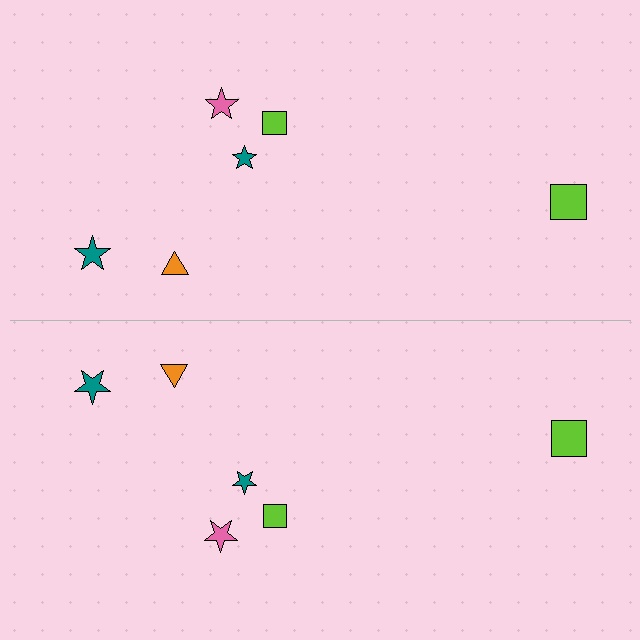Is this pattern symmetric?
Yes, this pattern has bilateral (reflection) symmetry.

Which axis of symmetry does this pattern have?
The pattern has a horizontal axis of symmetry running through the center of the image.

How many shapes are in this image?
There are 12 shapes in this image.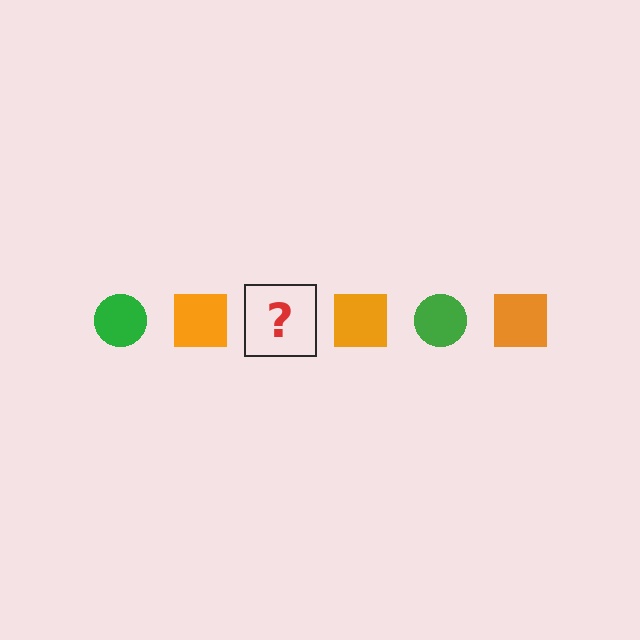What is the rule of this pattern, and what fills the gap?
The rule is that the pattern alternates between green circle and orange square. The gap should be filled with a green circle.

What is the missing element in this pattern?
The missing element is a green circle.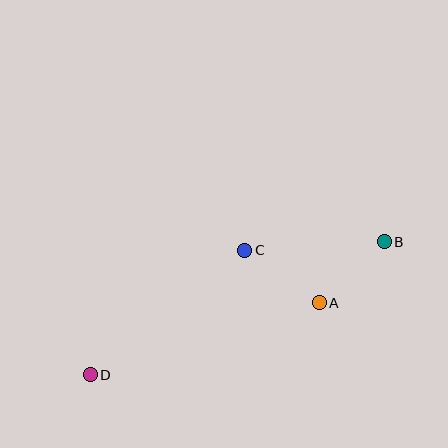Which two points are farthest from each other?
Points B and D are farthest from each other.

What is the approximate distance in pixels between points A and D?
The distance between A and D is approximately 240 pixels.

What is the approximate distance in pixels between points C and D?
The distance between C and D is approximately 199 pixels.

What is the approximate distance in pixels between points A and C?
The distance between A and C is approximately 91 pixels.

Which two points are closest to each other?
Points A and B are closest to each other.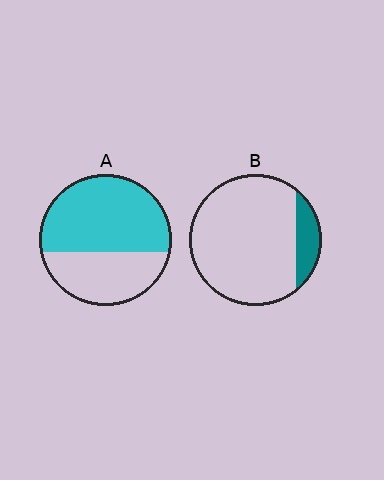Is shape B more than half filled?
No.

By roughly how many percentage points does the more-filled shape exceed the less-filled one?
By roughly 50 percentage points (A over B).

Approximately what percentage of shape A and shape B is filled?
A is approximately 60% and B is approximately 15%.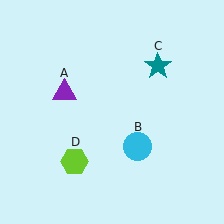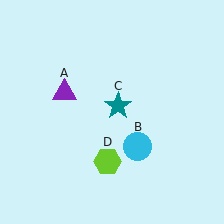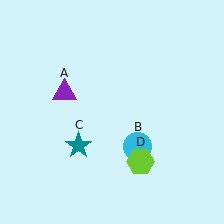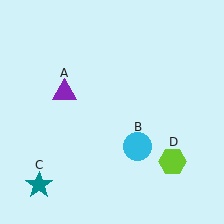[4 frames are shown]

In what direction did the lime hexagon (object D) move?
The lime hexagon (object D) moved right.